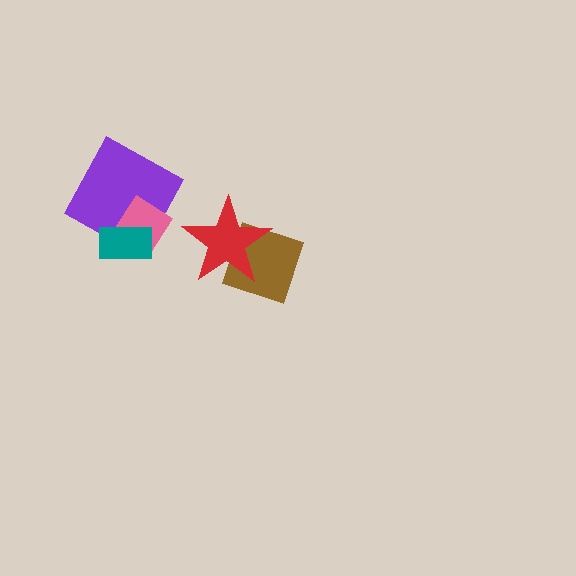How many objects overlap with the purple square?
2 objects overlap with the purple square.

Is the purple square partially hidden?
Yes, it is partially covered by another shape.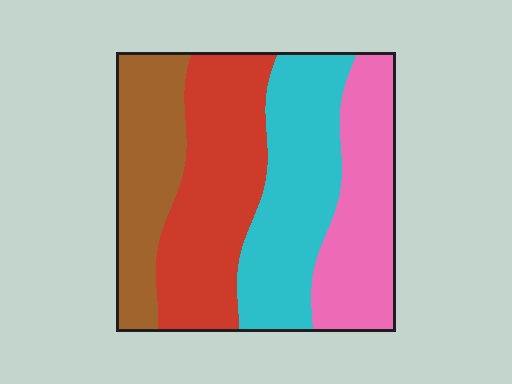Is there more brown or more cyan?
Cyan.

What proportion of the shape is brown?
Brown covers about 20% of the shape.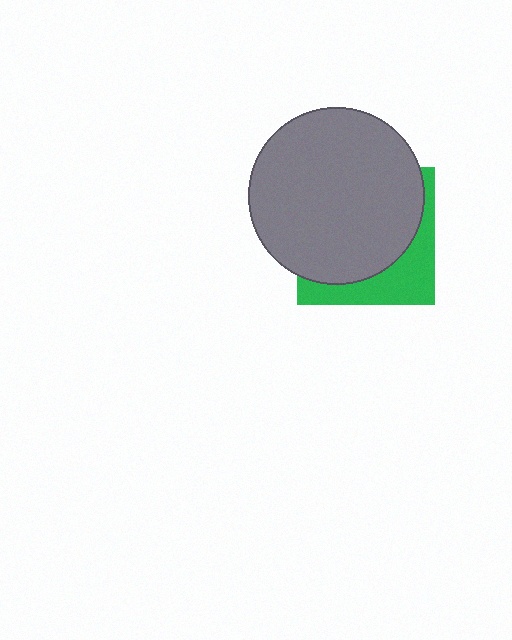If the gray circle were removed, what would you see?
You would see the complete green square.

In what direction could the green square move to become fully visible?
The green square could move toward the lower-right. That would shift it out from behind the gray circle entirely.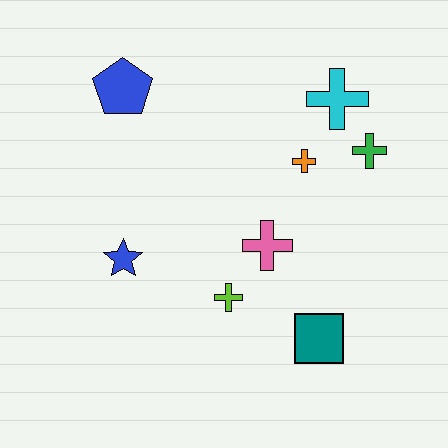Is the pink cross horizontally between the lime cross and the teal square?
Yes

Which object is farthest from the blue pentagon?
The teal square is farthest from the blue pentagon.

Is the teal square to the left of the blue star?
No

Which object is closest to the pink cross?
The lime cross is closest to the pink cross.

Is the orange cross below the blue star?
No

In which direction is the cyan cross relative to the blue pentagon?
The cyan cross is to the right of the blue pentagon.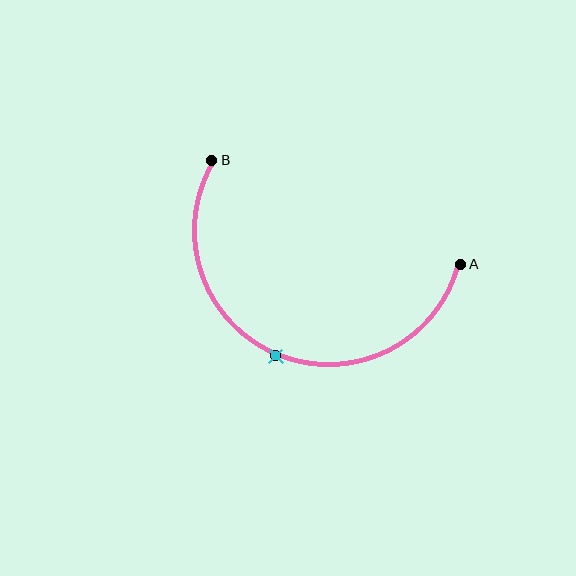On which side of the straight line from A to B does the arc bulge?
The arc bulges below the straight line connecting A and B.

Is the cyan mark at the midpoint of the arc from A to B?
Yes. The cyan mark lies on the arc at equal arc-length from both A and B — it is the arc midpoint.